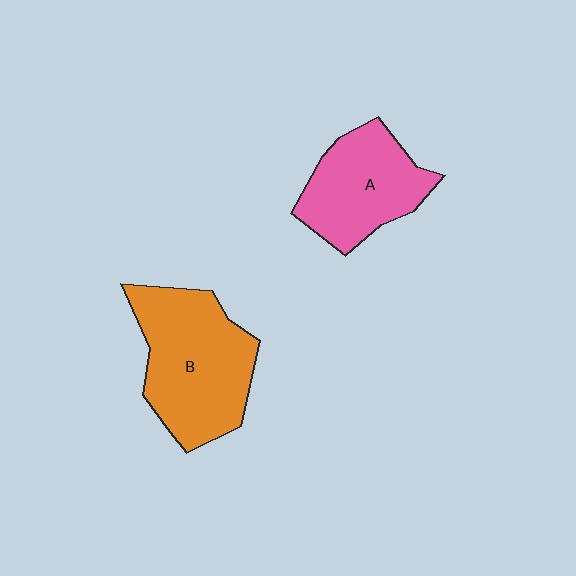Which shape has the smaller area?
Shape A (pink).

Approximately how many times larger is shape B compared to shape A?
Approximately 1.3 times.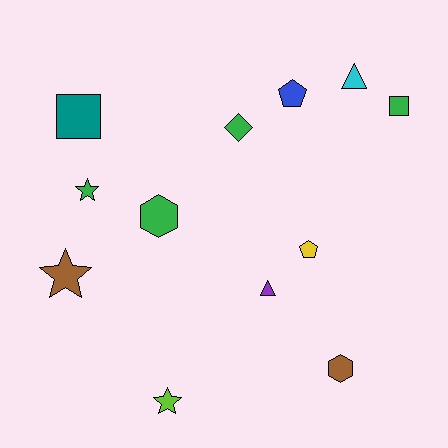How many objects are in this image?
There are 12 objects.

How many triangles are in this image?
There are 2 triangles.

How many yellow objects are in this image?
There is 1 yellow object.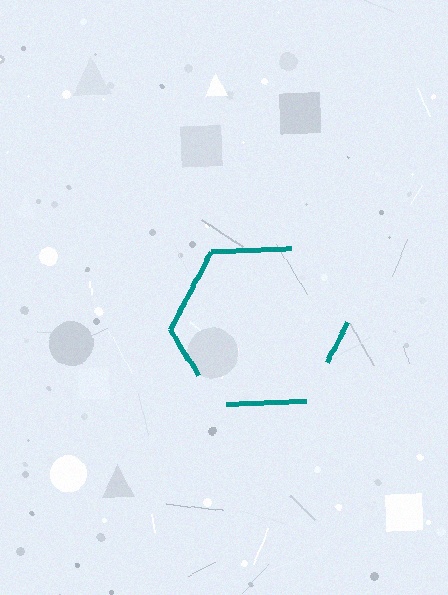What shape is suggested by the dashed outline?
The dashed outline suggests a hexagon.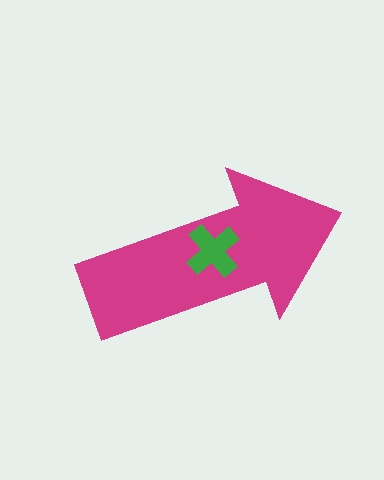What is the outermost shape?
The magenta arrow.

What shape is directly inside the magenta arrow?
The green cross.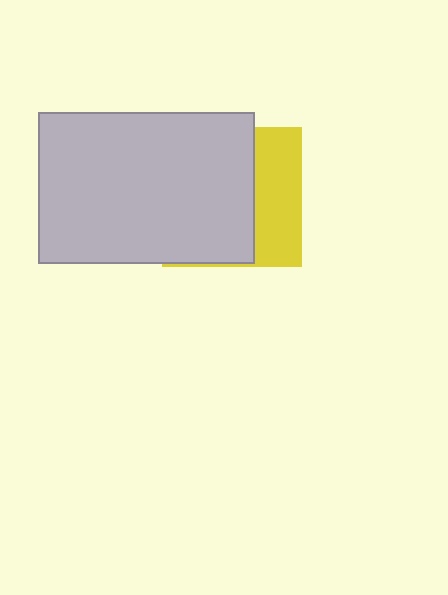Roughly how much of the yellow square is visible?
A small part of it is visible (roughly 35%).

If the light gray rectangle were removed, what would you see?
You would see the complete yellow square.